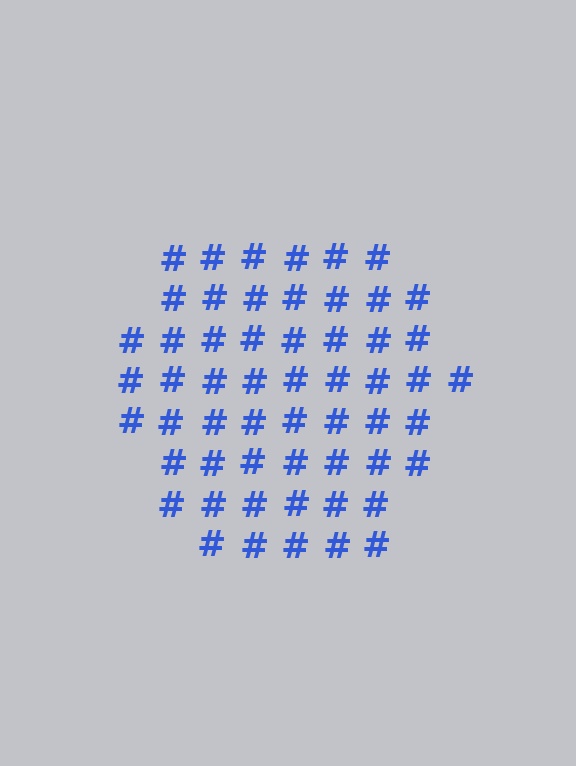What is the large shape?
The large shape is a hexagon.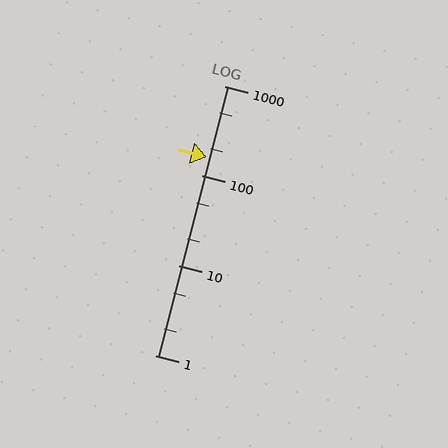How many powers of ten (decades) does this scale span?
The scale spans 3 decades, from 1 to 1000.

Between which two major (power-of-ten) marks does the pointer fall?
The pointer is between 100 and 1000.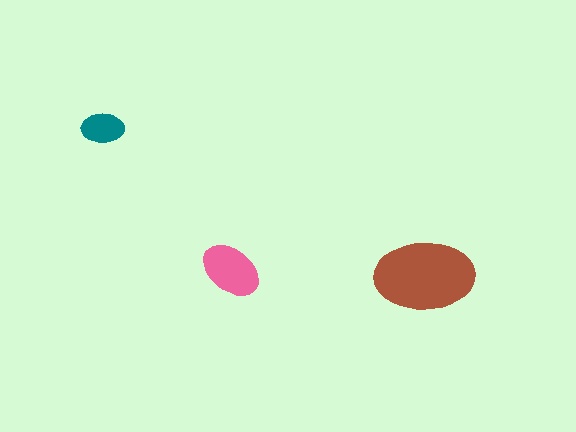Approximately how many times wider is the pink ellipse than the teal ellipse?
About 1.5 times wider.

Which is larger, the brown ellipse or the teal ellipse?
The brown one.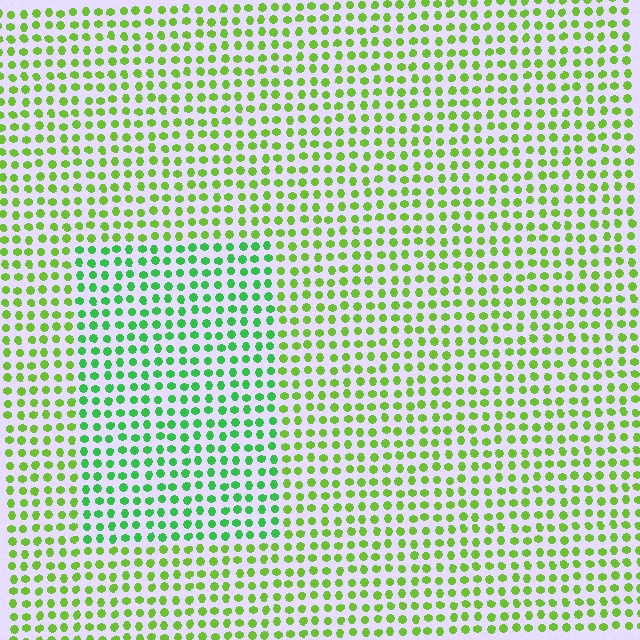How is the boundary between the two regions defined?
The boundary is defined purely by a slight shift in hue (about 34 degrees). Spacing, size, and orientation are identical on both sides.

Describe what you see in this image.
The image is filled with small lime elements in a uniform arrangement. A rectangle-shaped region is visible where the elements are tinted to a slightly different hue, forming a subtle color boundary.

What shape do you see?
I see a rectangle.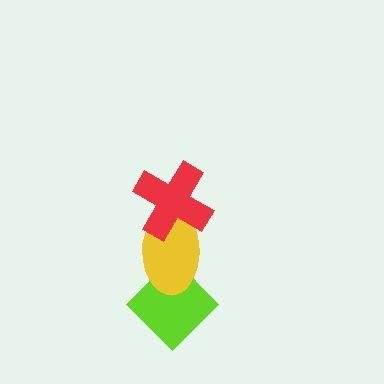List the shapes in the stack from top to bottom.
From top to bottom: the red cross, the yellow ellipse, the lime diamond.